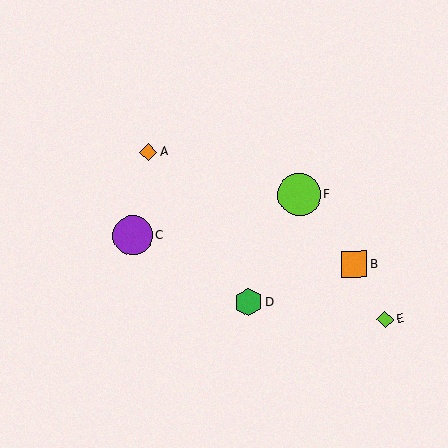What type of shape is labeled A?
Shape A is an orange diamond.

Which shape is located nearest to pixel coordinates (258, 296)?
The green hexagon (labeled D) at (248, 302) is nearest to that location.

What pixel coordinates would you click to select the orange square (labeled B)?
Click at (354, 264) to select the orange square B.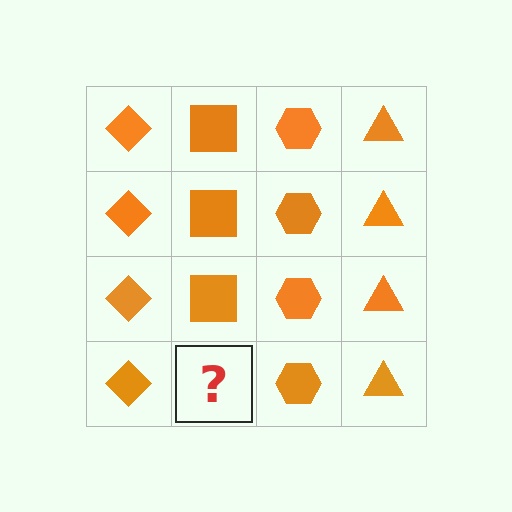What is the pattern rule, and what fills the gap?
The rule is that each column has a consistent shape. The gap should be filled with an orange square.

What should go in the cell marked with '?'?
The missing cell should contain an orange square.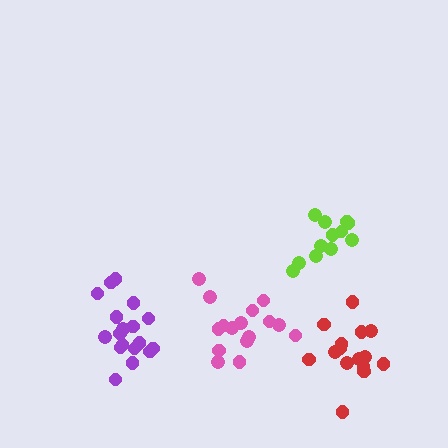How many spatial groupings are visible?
There are 4 spatial groupings.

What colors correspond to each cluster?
The clusters are colored: lime, red, purple, pink.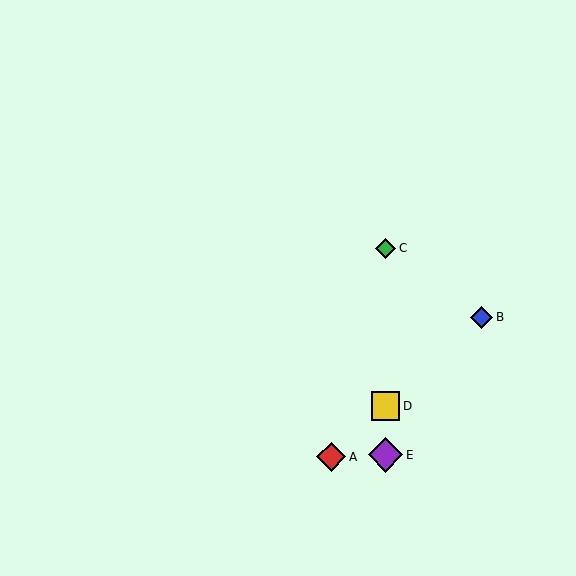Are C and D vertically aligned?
Yes, both are at x≈386.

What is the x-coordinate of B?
Object B is at x≈482.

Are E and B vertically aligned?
No, E is at x≈386 and B is at x≈482.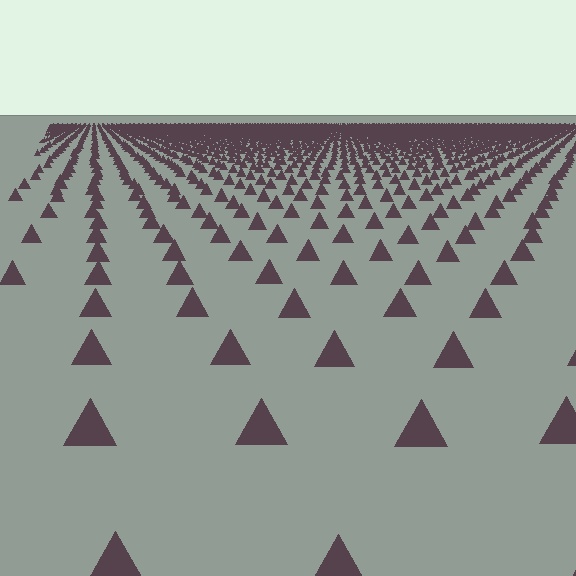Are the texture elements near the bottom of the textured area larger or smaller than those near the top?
Larger. Near the bottom, elements are closer to the viewer and appear at a bigger on-screen size.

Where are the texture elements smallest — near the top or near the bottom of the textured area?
Near the top.